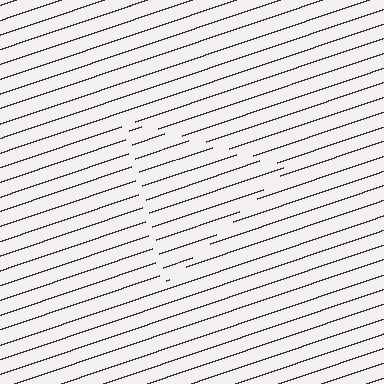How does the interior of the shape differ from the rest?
The interior of the shape contains the same grating, shifted by half a period — the contour is defined by the phase discontinuity where line-ends from the inner and outer gratings abut.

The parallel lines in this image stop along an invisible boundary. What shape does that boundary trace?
An illusory triangle. The interior of the shape contains the same grating, shifted by half a period — the contour is defined by the phase discontinuity where line-ends from the inner and outer gratings abut.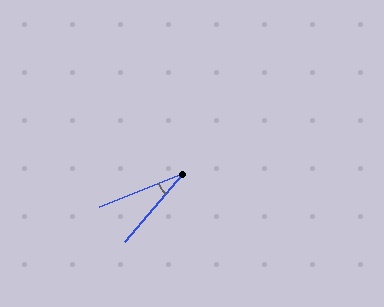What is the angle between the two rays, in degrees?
Approximately 28 degrees.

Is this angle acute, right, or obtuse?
It is acute.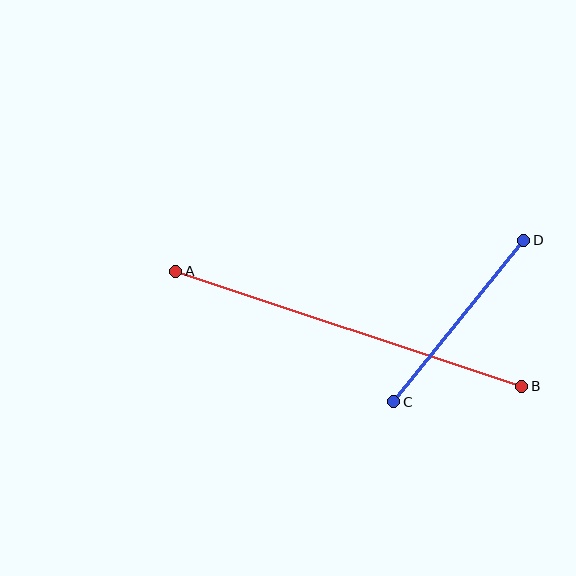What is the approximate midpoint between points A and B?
The midpoint is at approximately (349, 329) pixels.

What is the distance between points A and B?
The distance is approximately 365 pixels.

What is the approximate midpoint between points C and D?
The midpoint is at approximately (459, 321) pixels.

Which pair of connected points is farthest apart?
Points A and B are farthest apart.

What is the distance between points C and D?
The distance is approximately 208 pixels.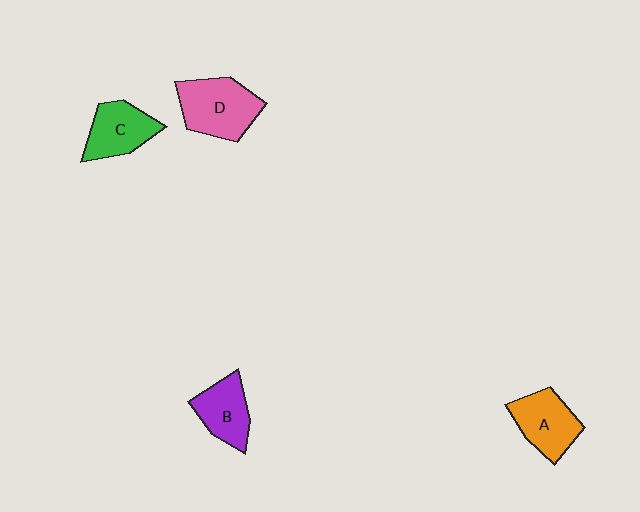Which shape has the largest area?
Shape D (pink).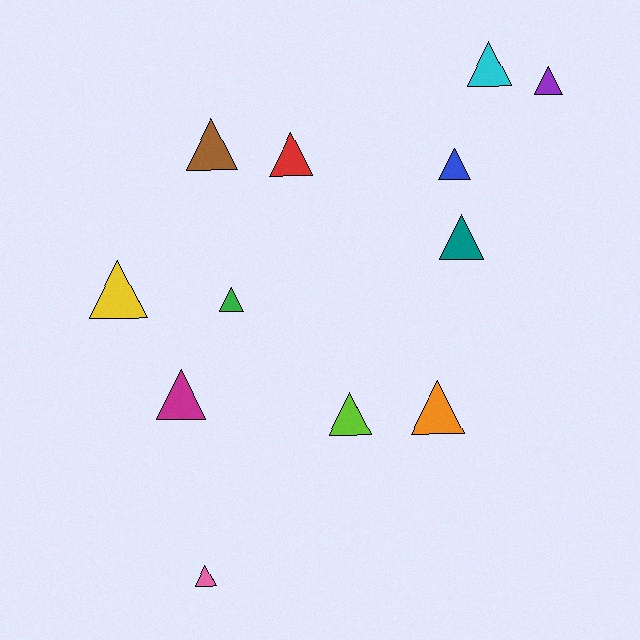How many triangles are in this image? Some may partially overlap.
There are 12 triangles.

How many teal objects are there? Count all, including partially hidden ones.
There is 1 teal object.